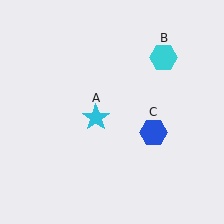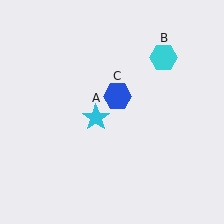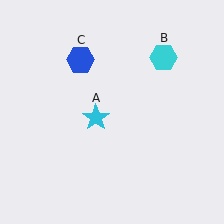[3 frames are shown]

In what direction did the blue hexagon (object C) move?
The blue hexagon (object C) moved up and to the left.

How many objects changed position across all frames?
1 object changed position: blue hexagon (object C).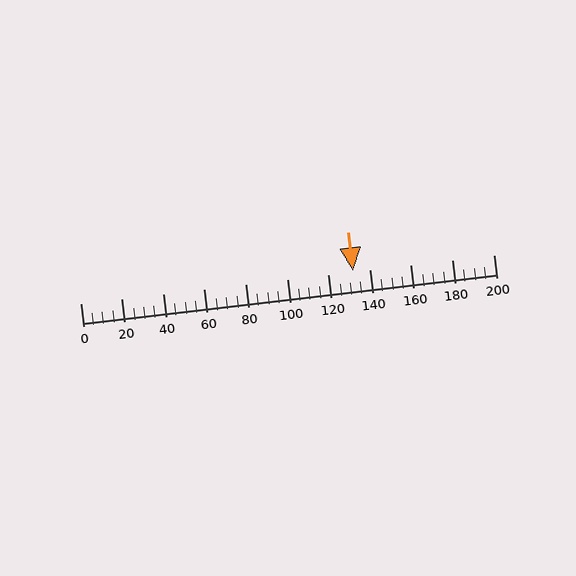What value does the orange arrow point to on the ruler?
The orange arrow points to approximately 132.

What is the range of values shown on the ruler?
The ruler shows values from 0 to 200.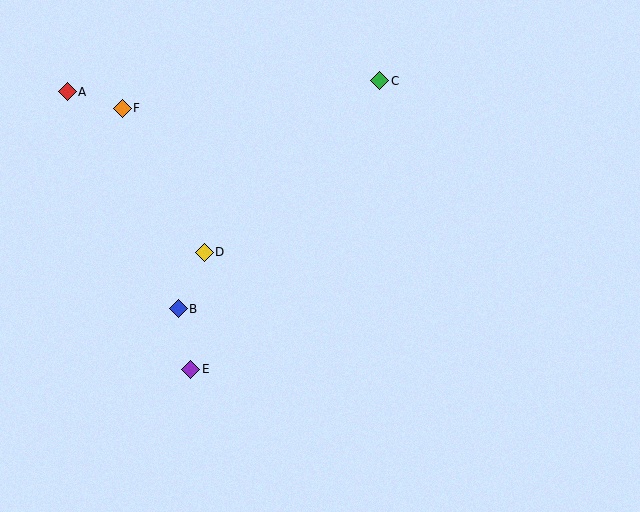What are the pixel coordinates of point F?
Point F is at (122, 108).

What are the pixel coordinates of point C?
Point C is at (380, 81).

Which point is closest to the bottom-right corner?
Point E is closest to the bottom-right corner.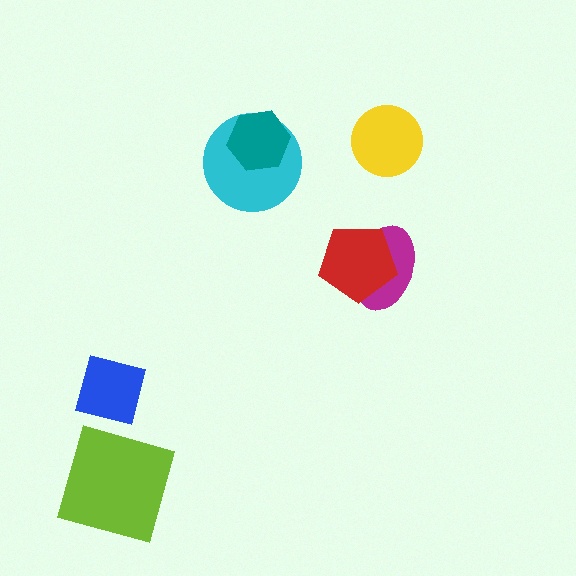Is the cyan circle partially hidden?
Yes, it is partially covered by another shape.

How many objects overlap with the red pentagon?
1 object overlaps with the red pentagon.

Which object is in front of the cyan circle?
The teal hexagon is in front of the cyan circle.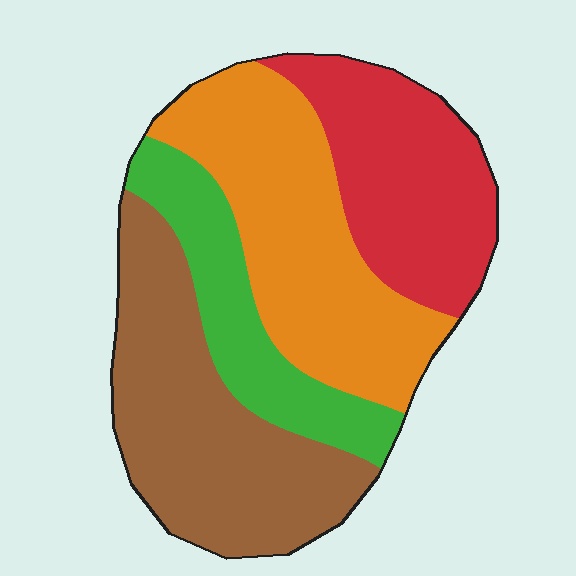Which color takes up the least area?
Green, at roughly 15%.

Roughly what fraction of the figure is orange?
Orange takes up about one third (1/3) of the figure.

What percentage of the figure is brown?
Brown takes up between a quarter and a half of the figure.